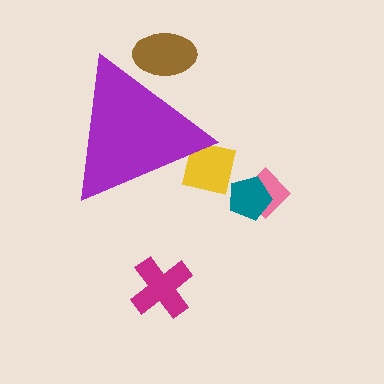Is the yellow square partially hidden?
Yes, the yellow square is partially hidden behind the purple triangle.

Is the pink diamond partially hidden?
No, the pink diamond is fully visible.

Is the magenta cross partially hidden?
No, the magenta cross is fully visible.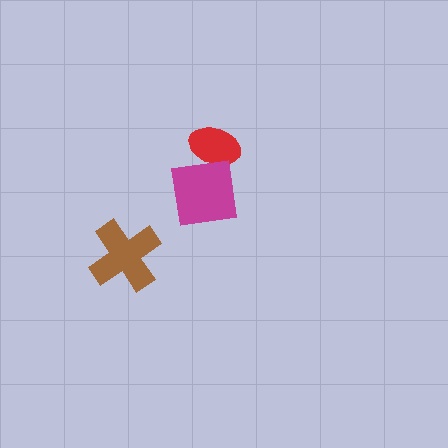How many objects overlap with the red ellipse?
1 object overlaps with the red ellipse.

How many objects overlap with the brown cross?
0 objects overlap with the brown cross.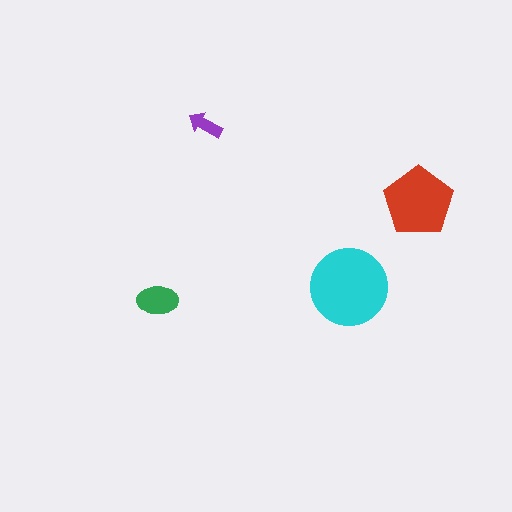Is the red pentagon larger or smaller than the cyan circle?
Smaller.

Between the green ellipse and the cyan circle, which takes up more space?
The cyan circle.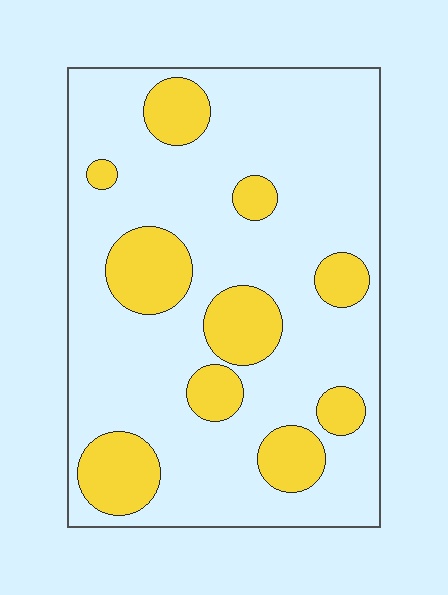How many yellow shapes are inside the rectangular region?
10.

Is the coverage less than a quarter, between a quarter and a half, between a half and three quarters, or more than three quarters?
Less than a quarter.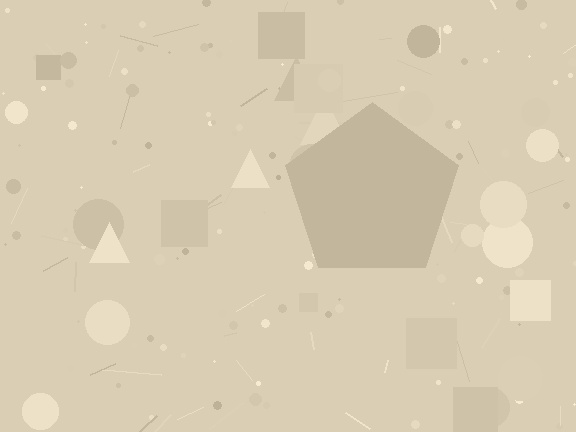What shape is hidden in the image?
A pentagon is hidden in the image.